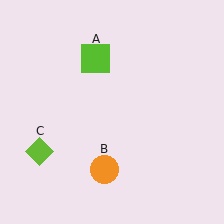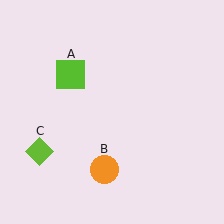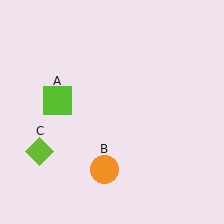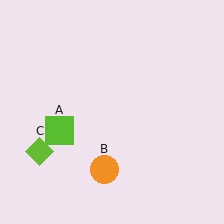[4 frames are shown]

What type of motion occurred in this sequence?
The lime square (object A) rotated counterclockwise around the center of the scene.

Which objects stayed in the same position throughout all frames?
Orange circle (object B) and lime diamond (object C) remained stationary.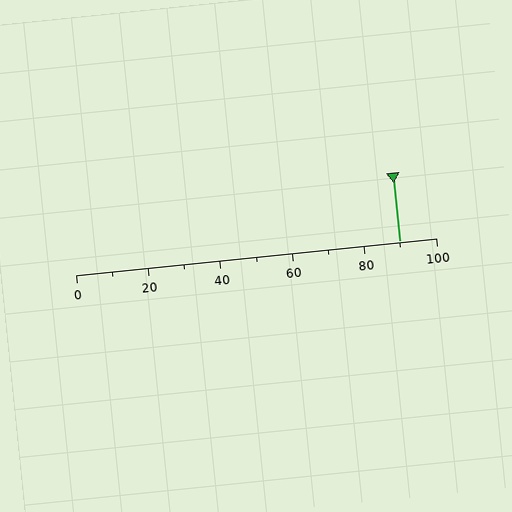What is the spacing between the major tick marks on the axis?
The major ticks are spaced 20 apart.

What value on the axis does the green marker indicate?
The marker indicates approximately 90.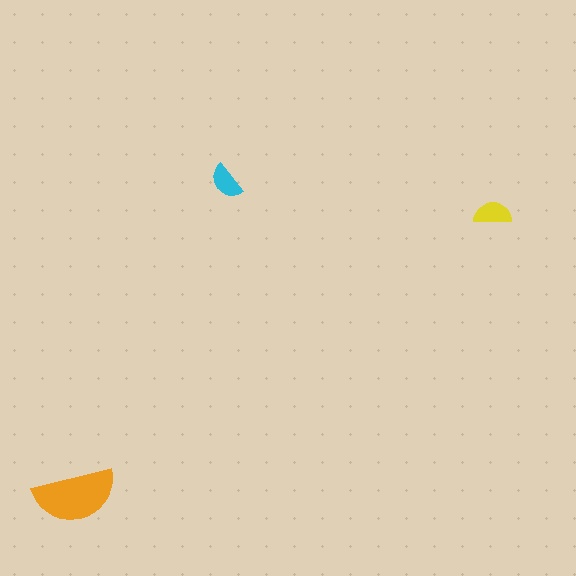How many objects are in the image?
There are 3 objects in the image.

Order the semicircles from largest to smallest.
the orange one, the yellow one, the cyan one.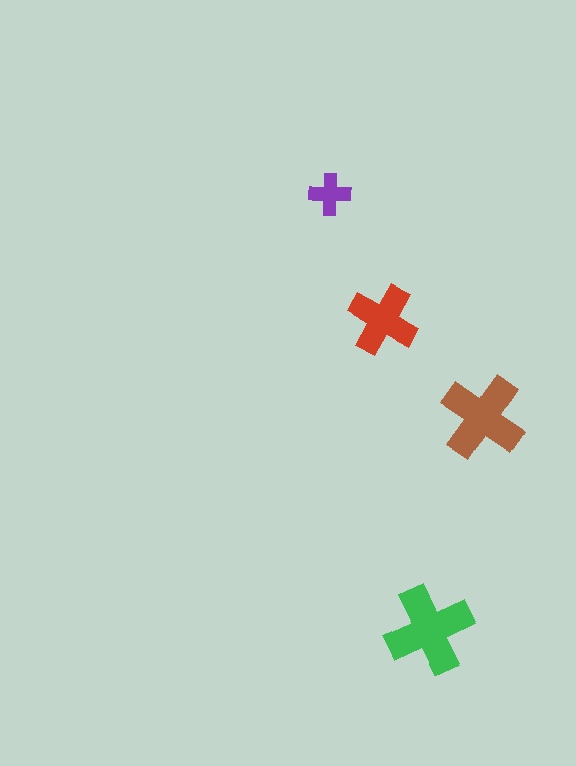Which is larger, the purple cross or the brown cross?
The brown one.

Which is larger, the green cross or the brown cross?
The green one.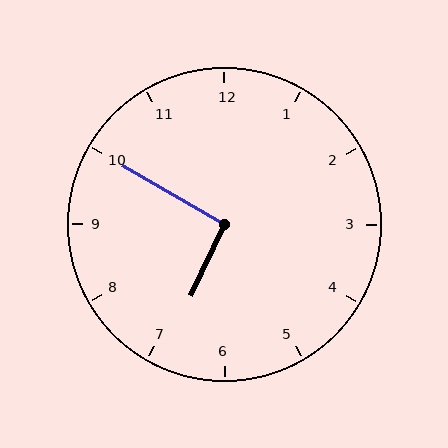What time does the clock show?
6:50.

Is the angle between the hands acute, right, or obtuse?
It is right.